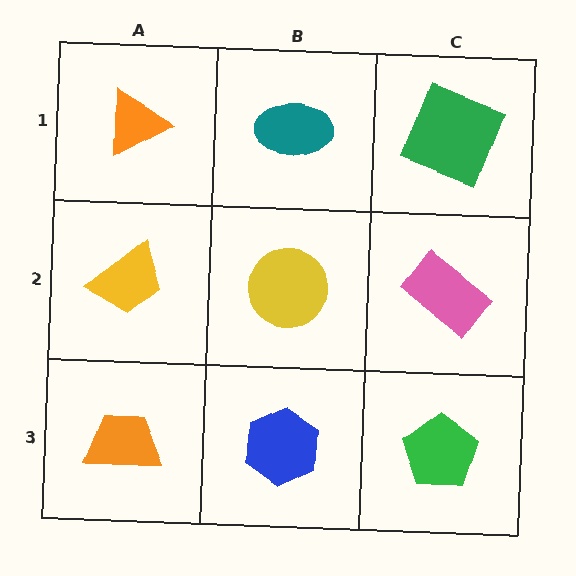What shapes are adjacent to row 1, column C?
A pink rectangle (row 2, column C), a teal ellipse (row 1, column B).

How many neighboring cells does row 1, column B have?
3.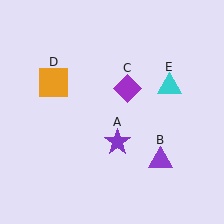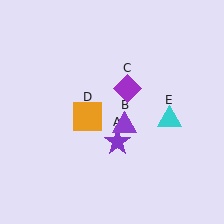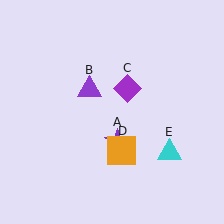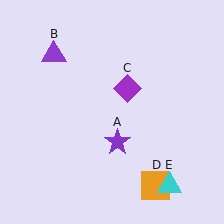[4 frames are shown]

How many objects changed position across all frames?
3 objects changed position: purple triangle (object B), orange square (object D), cyan triangle (object E).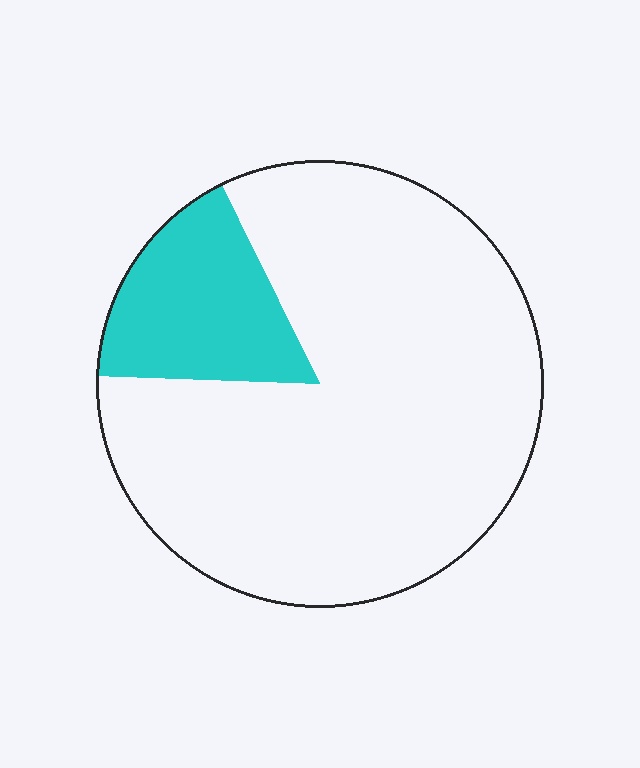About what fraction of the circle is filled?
About one sixth (1/6).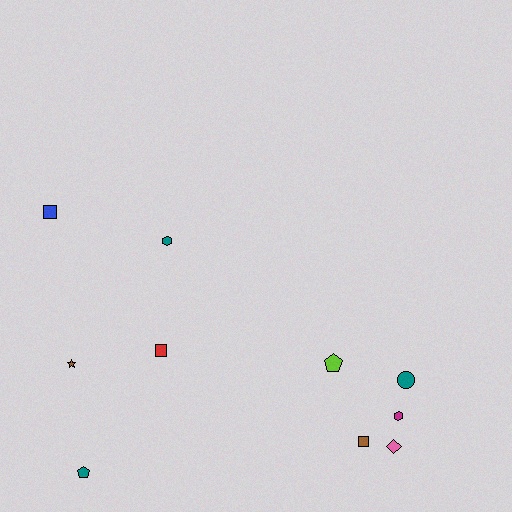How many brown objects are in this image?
There are 2 brown objects.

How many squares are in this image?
There are 3 squares.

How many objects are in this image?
There are 10 objects.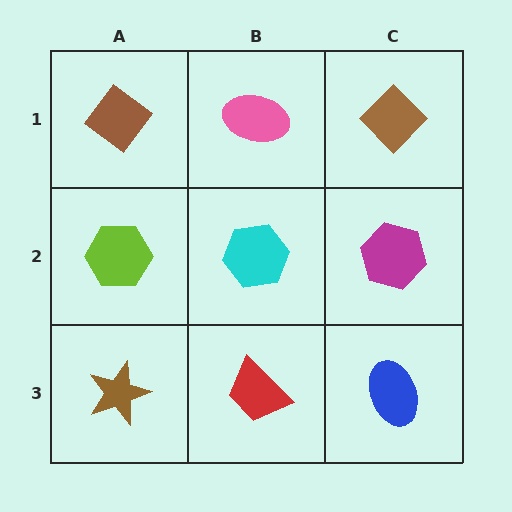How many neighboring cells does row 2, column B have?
4.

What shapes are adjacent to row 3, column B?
A cyan hexagon (row 2, column B), a brown star (row 3, column A), a blue ellipse (row 3, column C).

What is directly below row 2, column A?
A brown star.